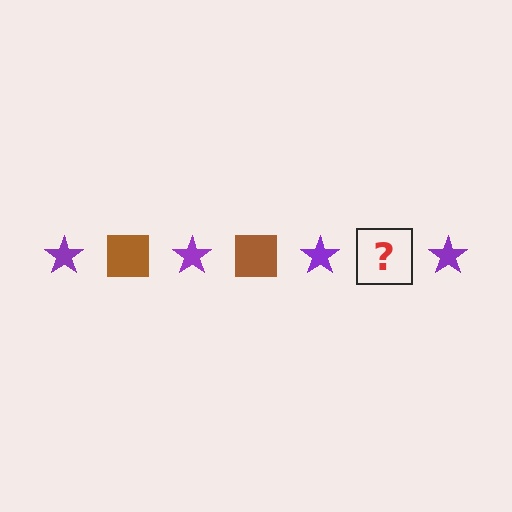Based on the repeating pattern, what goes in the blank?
The blank should be a brown square.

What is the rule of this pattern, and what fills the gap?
The rule is that the pattern alternates between purple star and brown square. The gap should be filled with a brown square.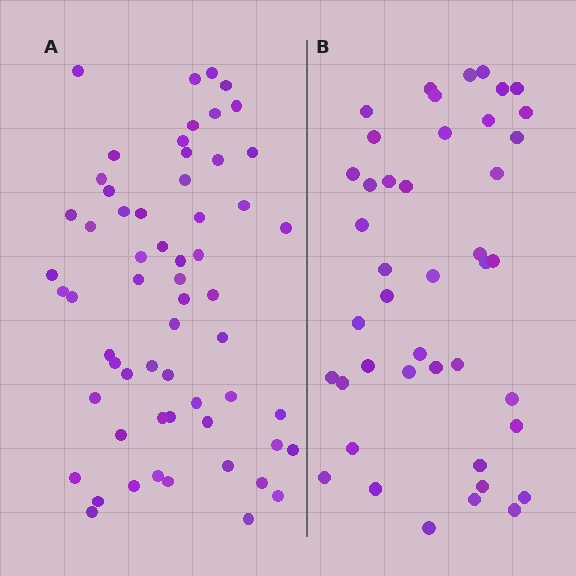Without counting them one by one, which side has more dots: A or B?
Region A (the left region) has more dots.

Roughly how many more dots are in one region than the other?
Region A has approximately 15 more dots than region B.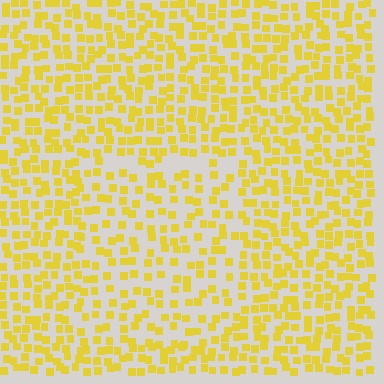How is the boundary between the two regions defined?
The boundary is defined by a change in element density (approximately 1.5x ratio). All elements are the same color, size, and shape.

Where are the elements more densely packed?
The elements are more densely packed outside the rectangle boundary.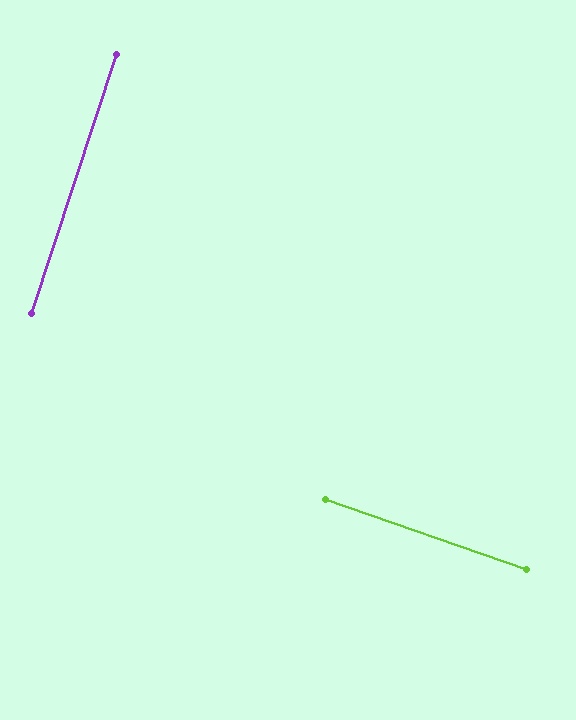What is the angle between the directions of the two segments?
Approximately 89 degrees.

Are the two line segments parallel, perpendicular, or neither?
Perpendicular — they meet at approximately 89°.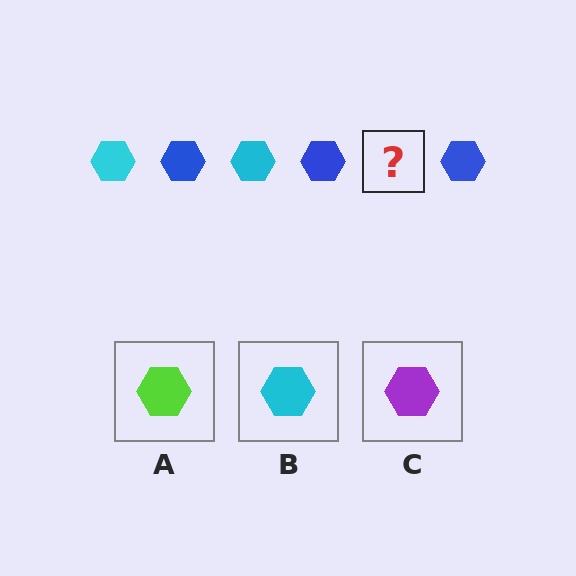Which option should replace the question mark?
Option B.